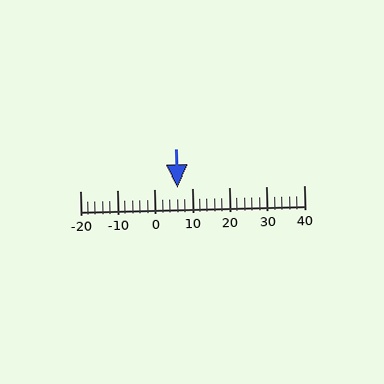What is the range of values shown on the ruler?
The ruler shows values from -20 to 40.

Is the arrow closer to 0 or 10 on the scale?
The arrow is closer to 10.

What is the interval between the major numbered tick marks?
The major tick marks are spaced 10 units apart.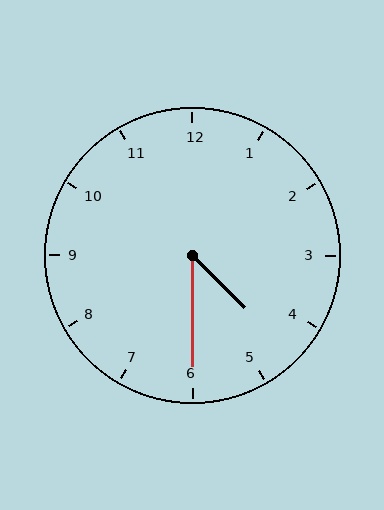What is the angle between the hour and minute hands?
Approximately 45 degrees.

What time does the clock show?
4:30.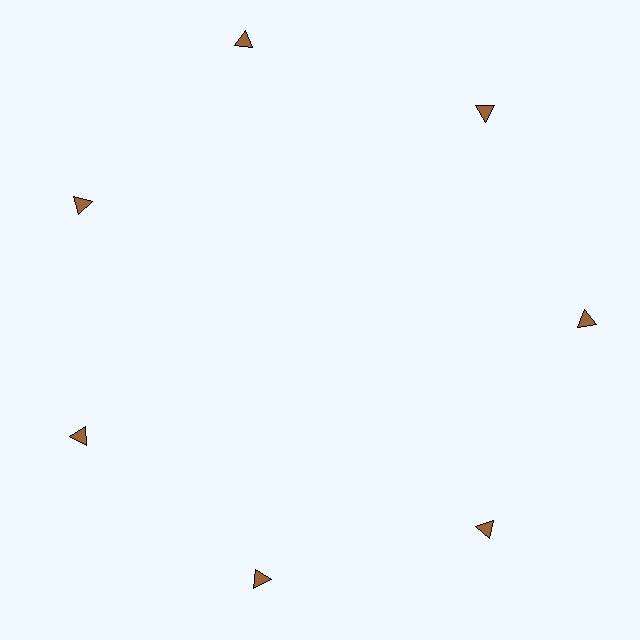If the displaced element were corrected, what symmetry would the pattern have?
It would have 7-fold rotational symmetry — the pattern would map onto itself every 51 degrees.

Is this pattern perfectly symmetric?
No. The 7 brown triangles are arranged in a ring, but one element near the 12 o'clock position is pushed outward from the center, breaking the 7-fold rotational symmetry.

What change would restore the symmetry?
The symmetry would be restored by moving it inward, back onto the ring so that all 7 triangles sit at equal angles and equal distance from the center.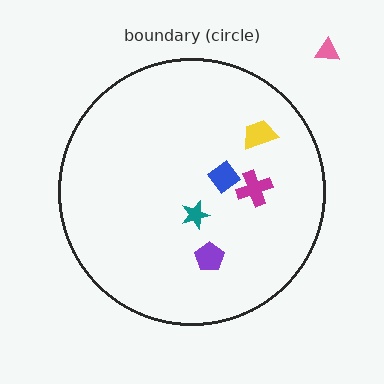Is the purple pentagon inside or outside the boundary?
Inside.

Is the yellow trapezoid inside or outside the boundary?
Inside.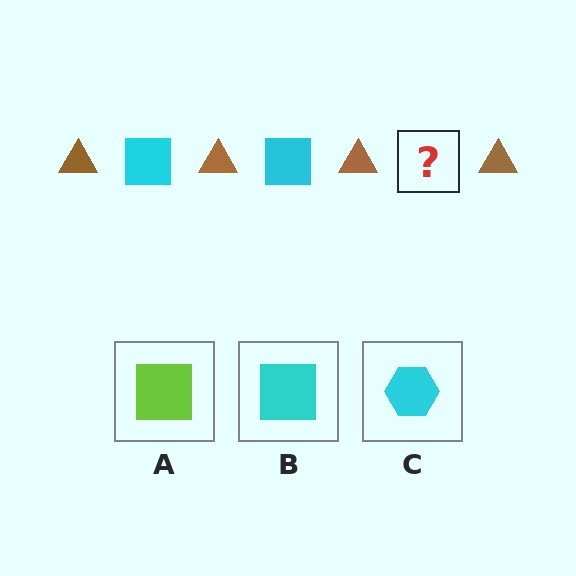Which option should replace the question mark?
Option B.